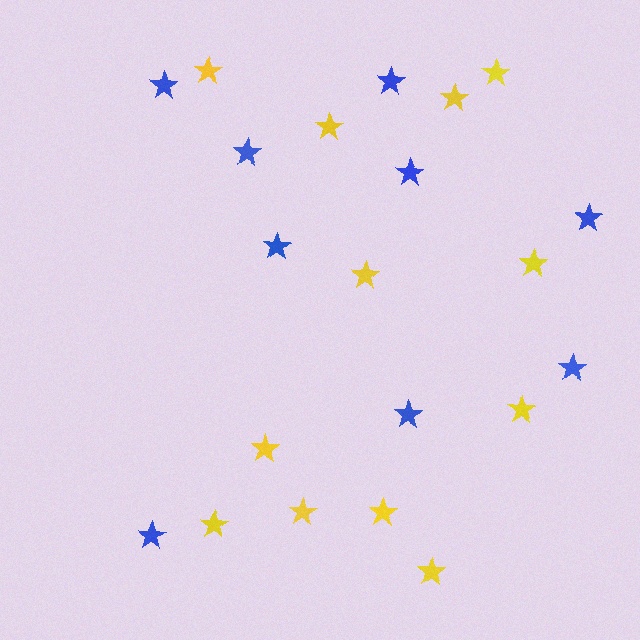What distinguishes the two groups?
There are 2 groups: one group of yellow stars (12) and one group of blue stars (9).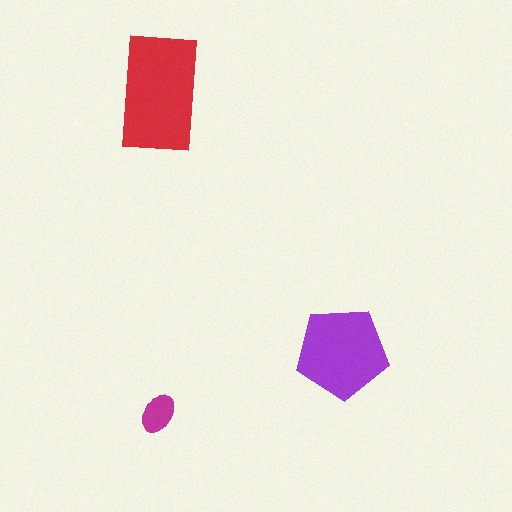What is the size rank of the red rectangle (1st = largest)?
1st.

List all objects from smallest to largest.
The magenta ellipse, the purple pentagon, the red rectangle.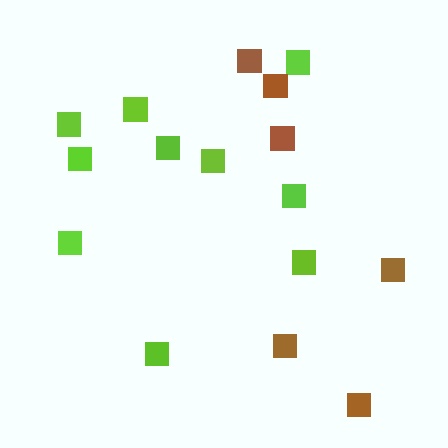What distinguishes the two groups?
There are 2 groups: one group of lime squares (10) and one group of brown squares (6).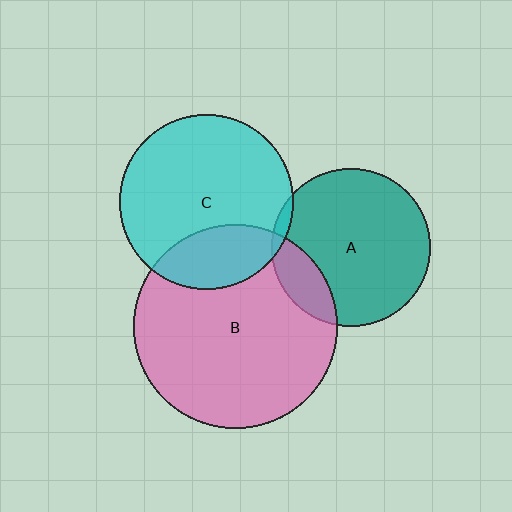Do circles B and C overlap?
Yes.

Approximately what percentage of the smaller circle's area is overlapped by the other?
Approximately 25%.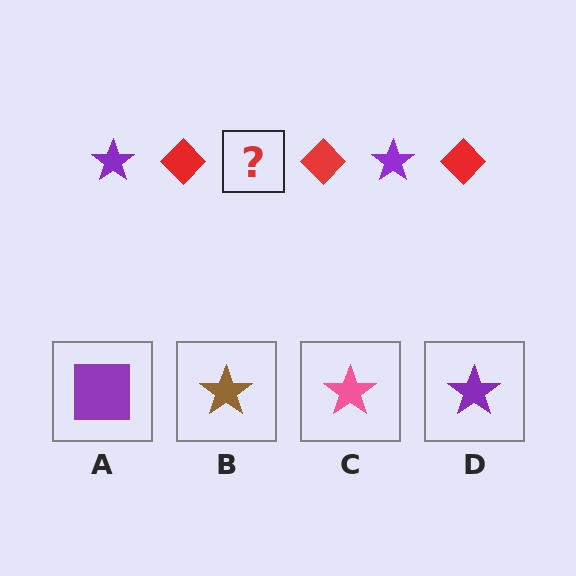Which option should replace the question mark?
Option D.